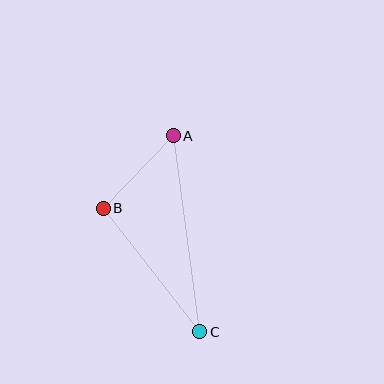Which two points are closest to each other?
Points A and B are closest to each other.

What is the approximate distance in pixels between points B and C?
The distance between B and C is approximately 157 pixels.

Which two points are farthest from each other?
Points A and C are farthest from each other.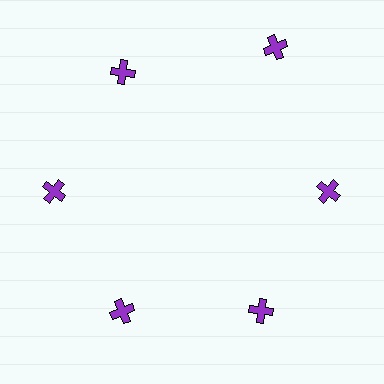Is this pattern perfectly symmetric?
No. The 6 purple crosses are arranged in a ring, but one element near the 1 o'clock position is pushed outward from the center, breaking the 6-fold rotational symmetry.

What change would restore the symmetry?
The symmetry would be restored by moving it inward, back onto the ring so that all 6 crosses sit at equal angles and equal distance from the center.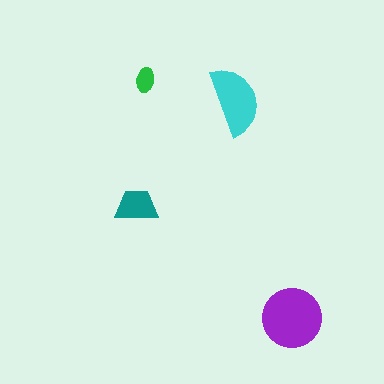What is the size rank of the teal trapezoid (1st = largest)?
3rd.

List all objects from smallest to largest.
The green ellipse, the teal trapezoid, the cyan semicircle, the purple circle.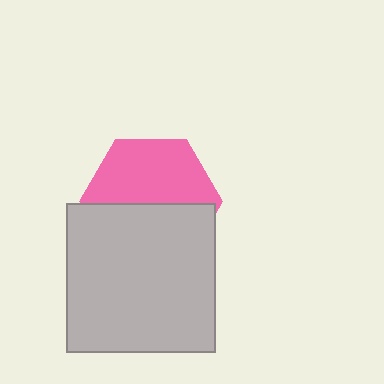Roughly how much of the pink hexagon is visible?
About half of it is visible (roughly 52%).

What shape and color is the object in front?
The object in front is a light gray square.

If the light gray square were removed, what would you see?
You would see the complete pink hexagon.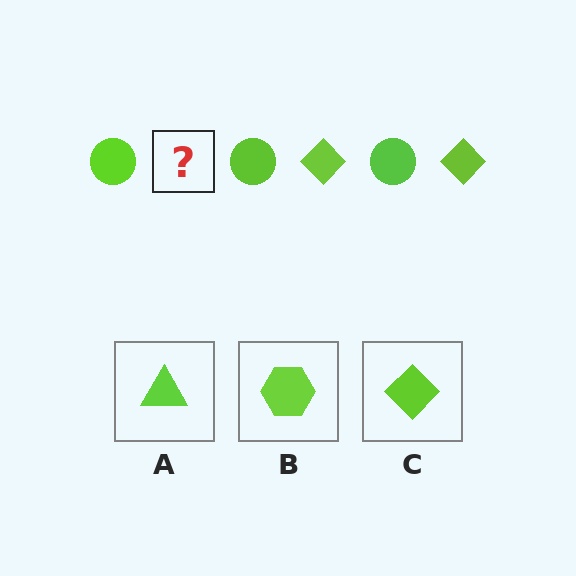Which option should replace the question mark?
Option C.